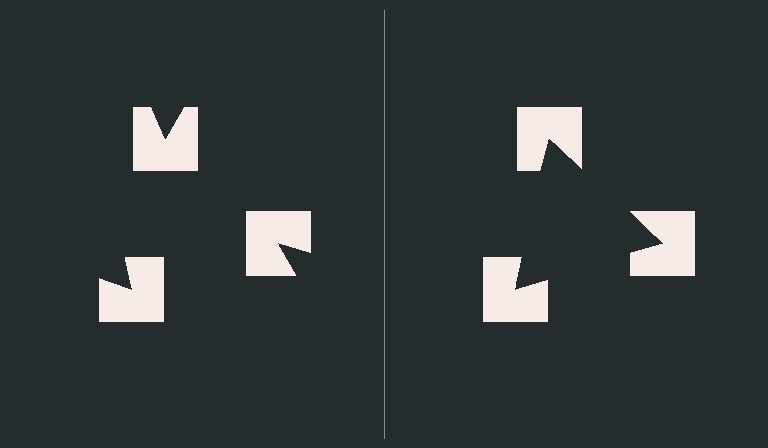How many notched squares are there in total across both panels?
6 — 3 on each side.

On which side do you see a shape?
An illusory triangle appears on the right side. On the left side the wedge cuts are rotated, so no coherent shape forms.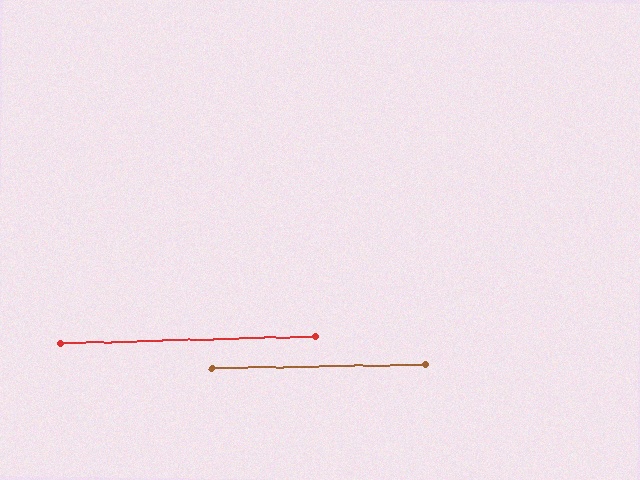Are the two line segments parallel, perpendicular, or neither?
Parallel — their directions differ by only 0.6°.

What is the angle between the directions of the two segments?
Approximately 1 degree.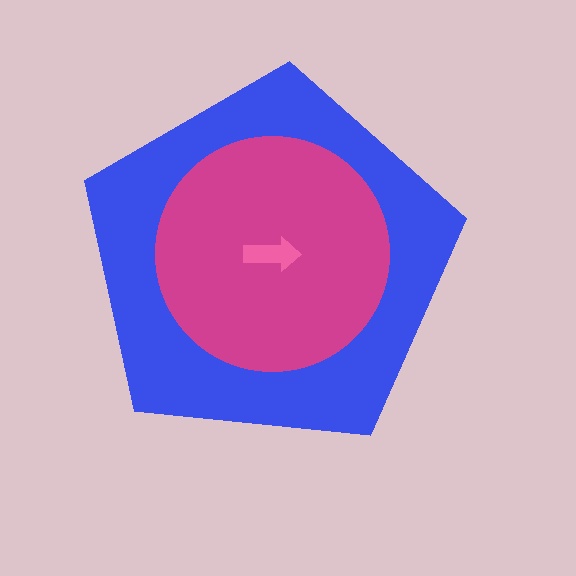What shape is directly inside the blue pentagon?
The magenta circle.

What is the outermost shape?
The blue pentagon.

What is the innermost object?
The pink arrow.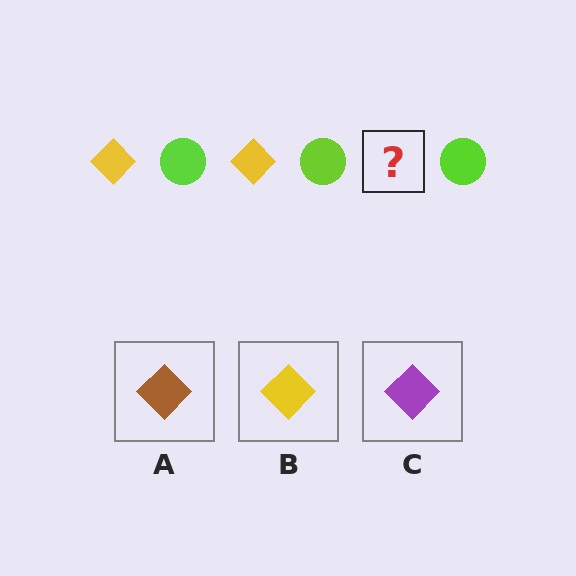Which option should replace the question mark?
Option B.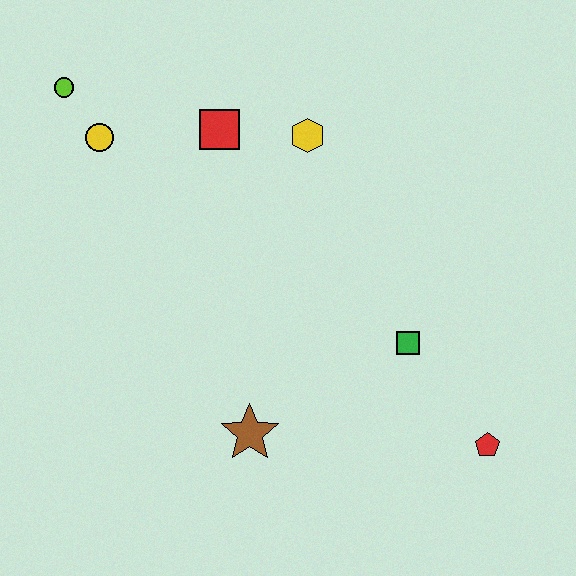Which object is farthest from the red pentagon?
The lime circle is farthest from the red pentagon.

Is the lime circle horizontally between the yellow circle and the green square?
No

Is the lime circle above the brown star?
Yes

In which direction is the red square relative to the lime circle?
The red square is to the right of the lime circle.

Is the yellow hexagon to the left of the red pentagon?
Yes